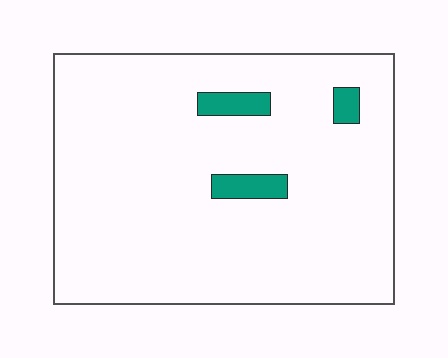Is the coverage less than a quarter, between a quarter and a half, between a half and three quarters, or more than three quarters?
Less than a quarter.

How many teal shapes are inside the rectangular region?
3.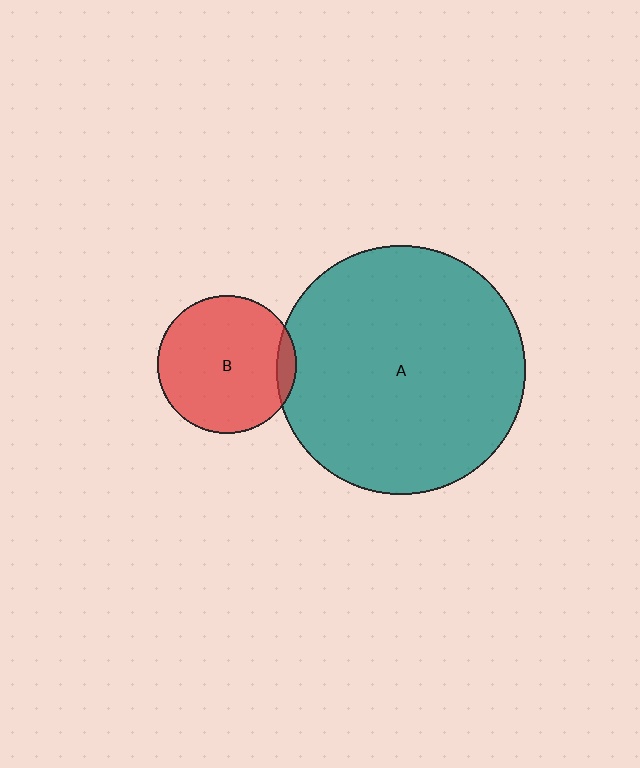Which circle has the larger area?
Circle A (teal).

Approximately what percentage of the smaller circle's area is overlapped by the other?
Approximately 5%.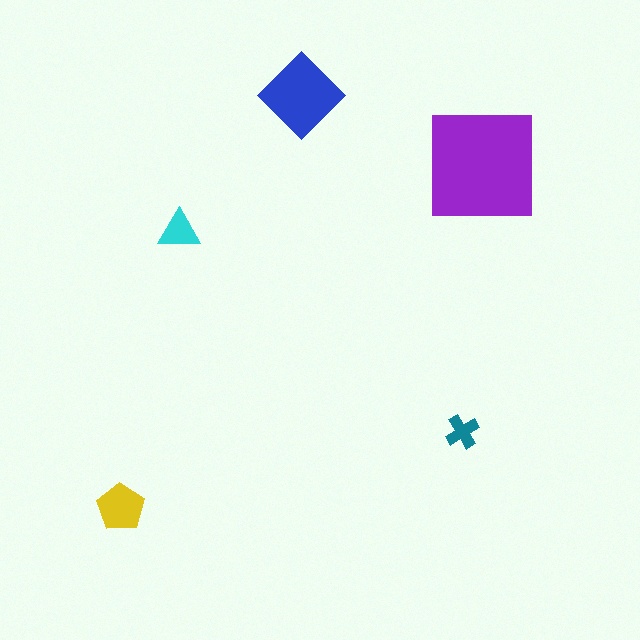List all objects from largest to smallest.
The purple square, the blue diamond, the yellow pentagon, the cyan triangle, the teal cross.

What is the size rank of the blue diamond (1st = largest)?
2nd.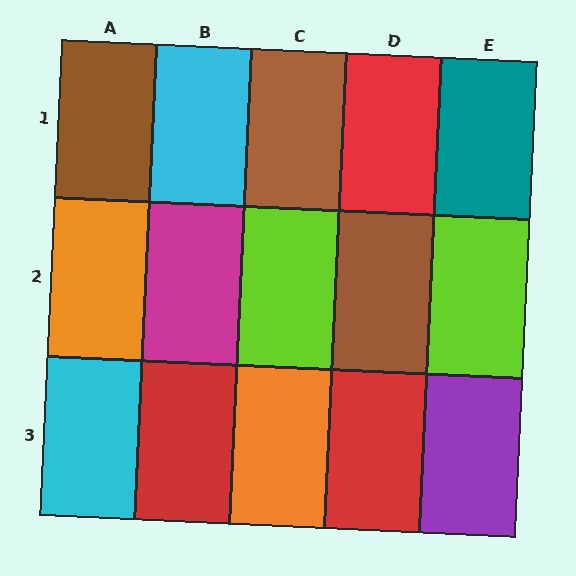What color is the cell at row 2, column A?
Orange.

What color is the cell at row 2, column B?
Magenta.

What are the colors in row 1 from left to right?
Brown, cyan, brown, red, teal.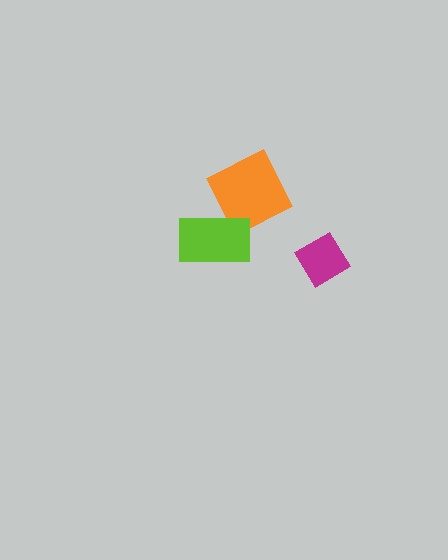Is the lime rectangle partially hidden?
No, no other shape covers it.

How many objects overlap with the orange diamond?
1 object overlaps with the orange diamond.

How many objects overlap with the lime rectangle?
1 object overlaps with the lime rectangle.